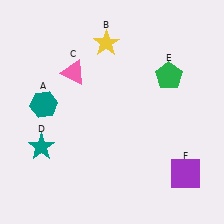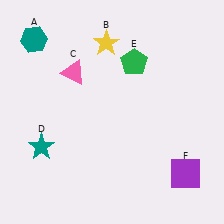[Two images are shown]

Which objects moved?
The objects that moved are: the teal hexagon (A), the green pentagon (E).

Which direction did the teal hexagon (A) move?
The teal hexagon (A) moved up.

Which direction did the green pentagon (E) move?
The green pentagon (E) moved left.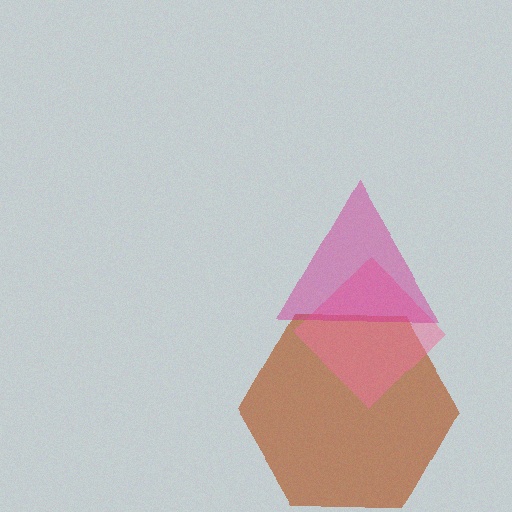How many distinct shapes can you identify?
There are 3 distinct shapes: a brown hexagon, a pink diamond, a magenta triangle.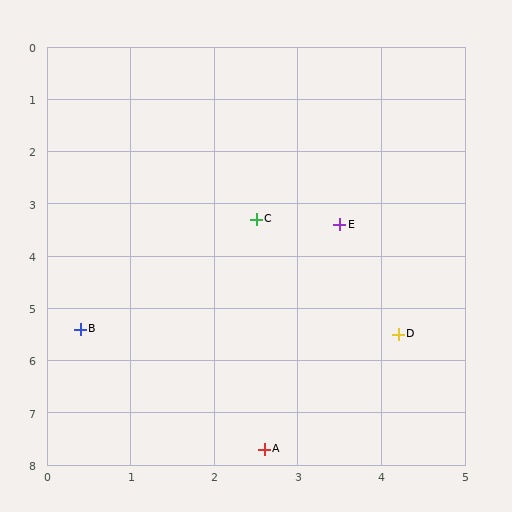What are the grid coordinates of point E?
Point E is at approximately (3.5, 3.4).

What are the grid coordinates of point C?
Point C is at approximately (2.5, 3.3).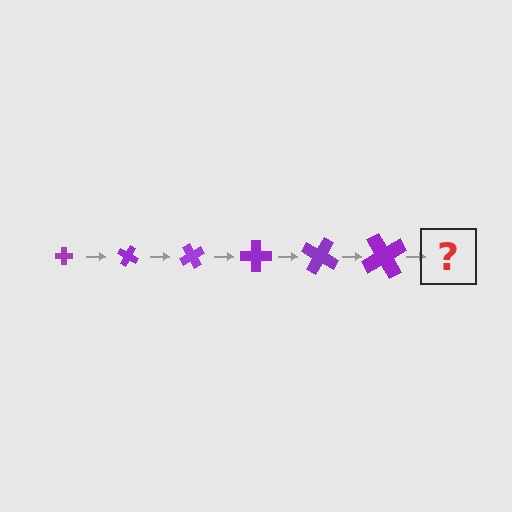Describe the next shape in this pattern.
It should be a cross, larger than the previous one and rotated 180 degrees from the start.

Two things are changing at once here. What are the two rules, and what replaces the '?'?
The two rules are that the cross grows larger each step and it rotates 30 degrees each step. The '?' should be a cross, larger than the previous one and rotated 180 degrees from the start.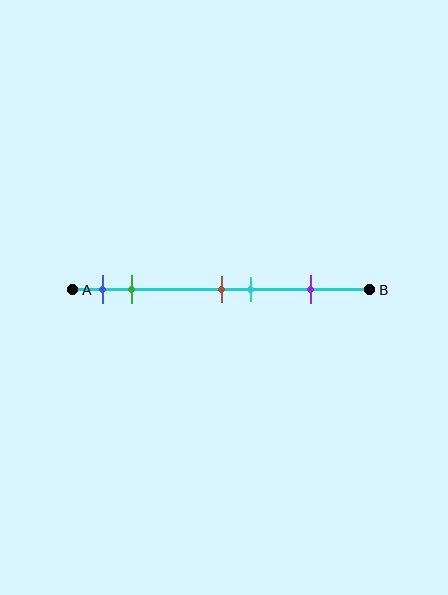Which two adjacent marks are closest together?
The brown and cyan marks are the closest adjacent pair.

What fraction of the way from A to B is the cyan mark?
The cyan mark is approximately 60% (0.6) of the way from A to B.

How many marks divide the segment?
There are 5 marks dividing the segment.